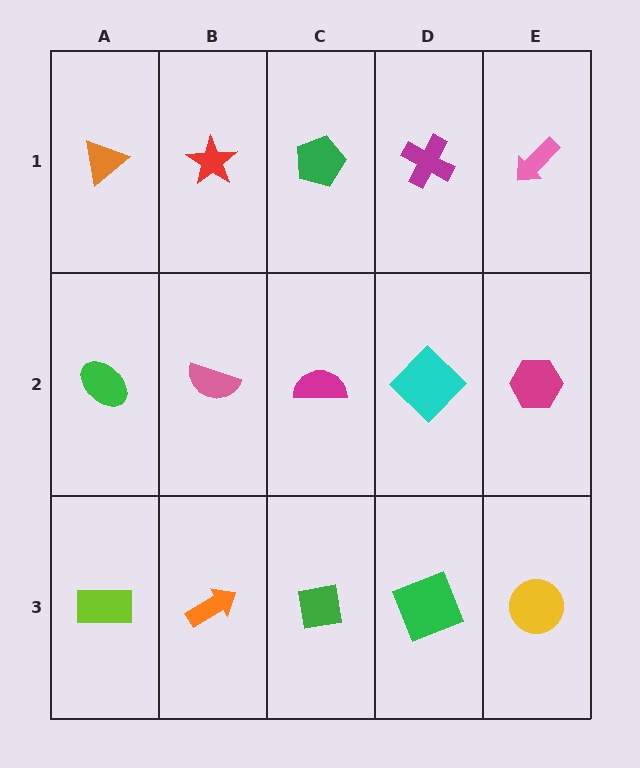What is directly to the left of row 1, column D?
A green pentagon.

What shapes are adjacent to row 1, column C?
A magenta semicircle (row 2, column C), a red star (row 1, column B), a magenta cross (row 1, column D).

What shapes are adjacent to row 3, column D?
A cyan diamond (row 2, column D), a green square (row 3, column C), a yellow circle (row 3, column E).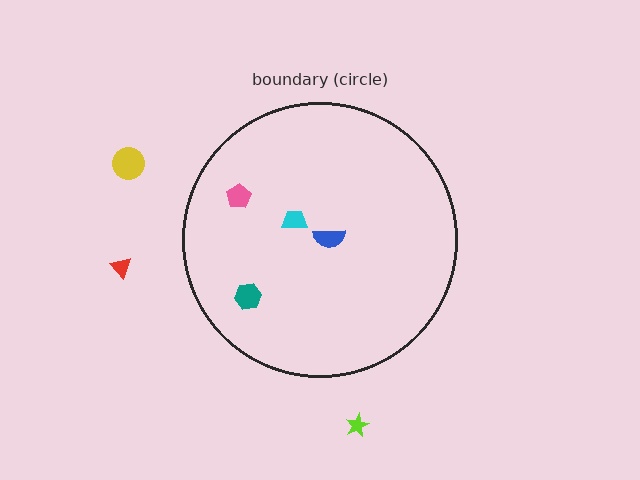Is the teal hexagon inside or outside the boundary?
Inside.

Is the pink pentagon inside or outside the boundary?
Inside.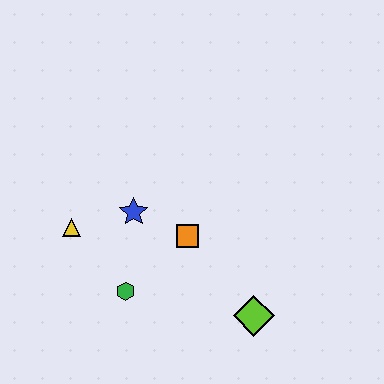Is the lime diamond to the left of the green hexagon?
No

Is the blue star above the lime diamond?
Yes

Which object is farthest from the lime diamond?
The yellow triangle is farthest from the lime diamond.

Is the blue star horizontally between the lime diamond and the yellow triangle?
Yes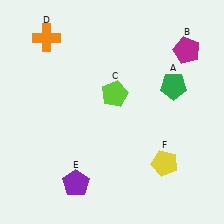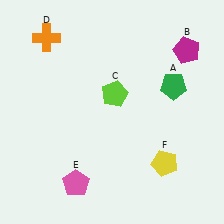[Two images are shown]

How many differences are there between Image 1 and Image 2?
There is 1 difference between the two images.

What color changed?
The pentagon (E) changed from purple in Image 1 to pink in Image 2.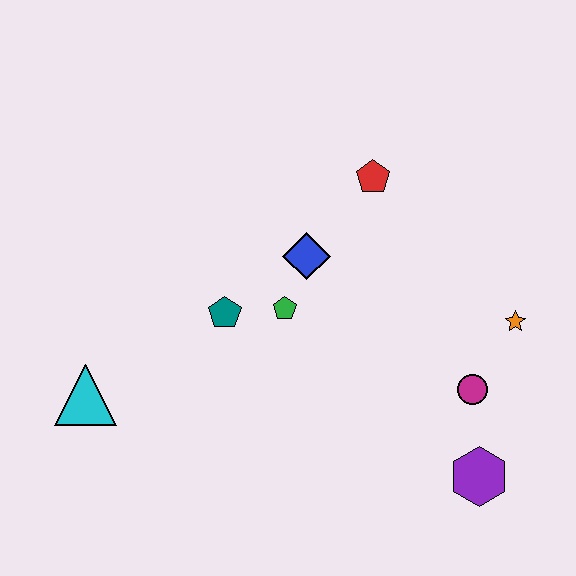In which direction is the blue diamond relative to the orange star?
The blue diamond is to the left of the orange star.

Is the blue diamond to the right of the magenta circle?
No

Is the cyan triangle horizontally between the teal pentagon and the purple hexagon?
No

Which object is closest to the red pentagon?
The blue diamond is closest to the red pentagon.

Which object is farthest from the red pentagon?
The cyan triangle is farthest from the red pentagon.